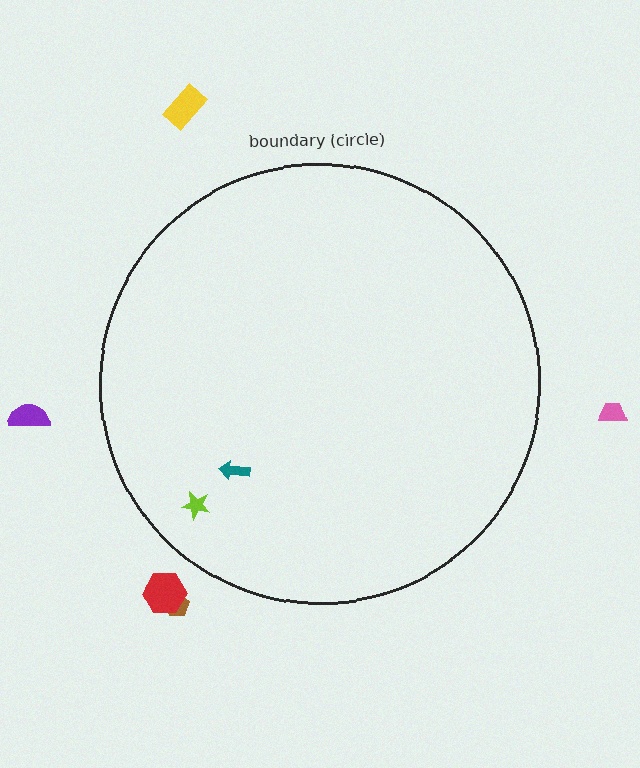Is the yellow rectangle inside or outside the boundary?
Outside.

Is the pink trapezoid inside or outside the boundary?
Outside.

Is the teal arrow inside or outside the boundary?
Inside.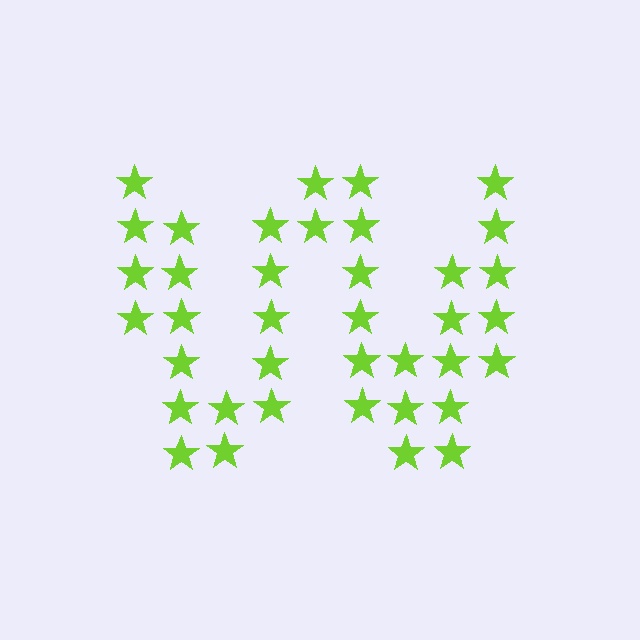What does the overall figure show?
The overall figure shows the letter W.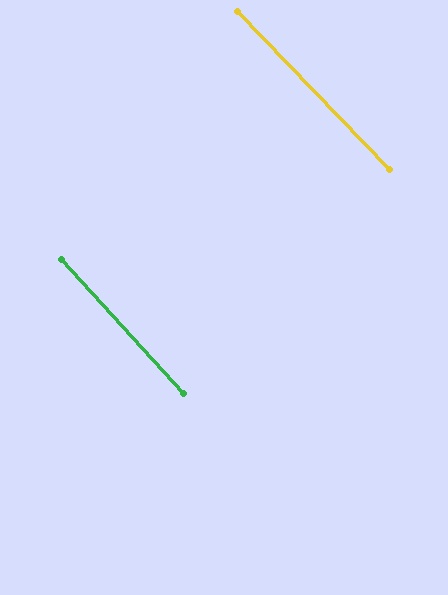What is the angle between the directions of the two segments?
Approximately 2 degrees.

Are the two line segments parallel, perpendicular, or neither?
Parallel — their directions differ by only 1.6°.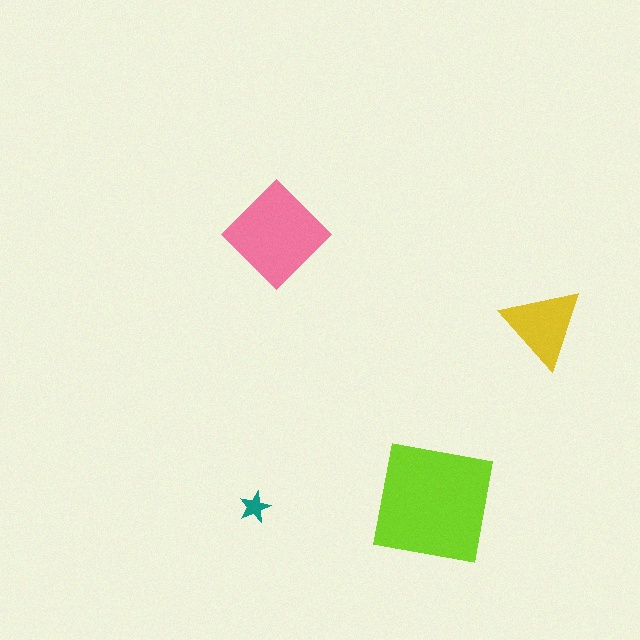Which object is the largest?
The lime square.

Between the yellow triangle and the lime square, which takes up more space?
The lime square.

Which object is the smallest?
The teal star.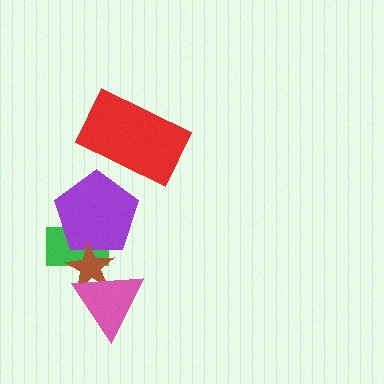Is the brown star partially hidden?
Yes, it is partially covered by another shape.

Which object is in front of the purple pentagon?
The brown star is in front of the purple pentagon.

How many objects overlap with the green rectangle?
3 objects overlap with the green rectangle.